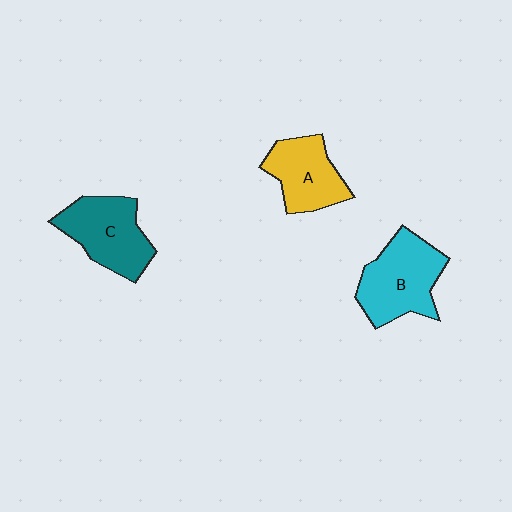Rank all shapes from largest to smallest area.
From largest to smallest: B (cyan), C (teal), A (yellow).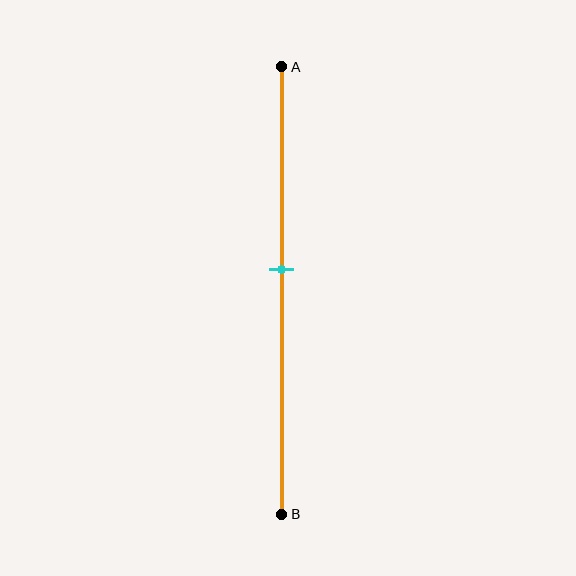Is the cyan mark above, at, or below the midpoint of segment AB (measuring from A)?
The cyan mark is above the midpoint of segment AB.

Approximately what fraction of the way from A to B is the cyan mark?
The cyan mark is approximately 45% of the way from A to B.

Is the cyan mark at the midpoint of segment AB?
No, the mark is at about 45% from A, not at the 50% midpoint.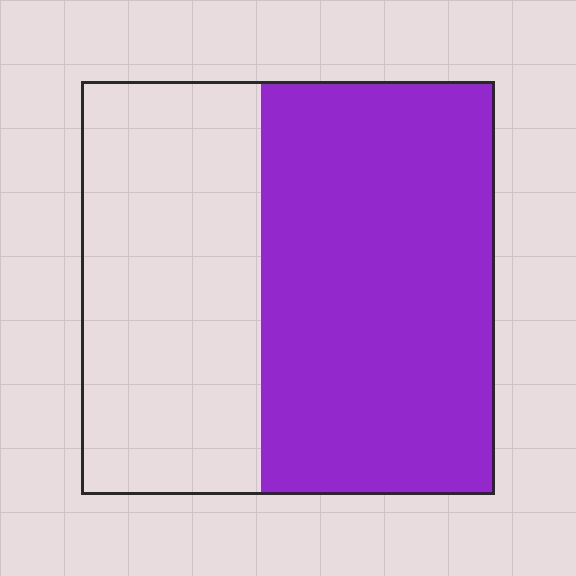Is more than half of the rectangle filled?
Yes.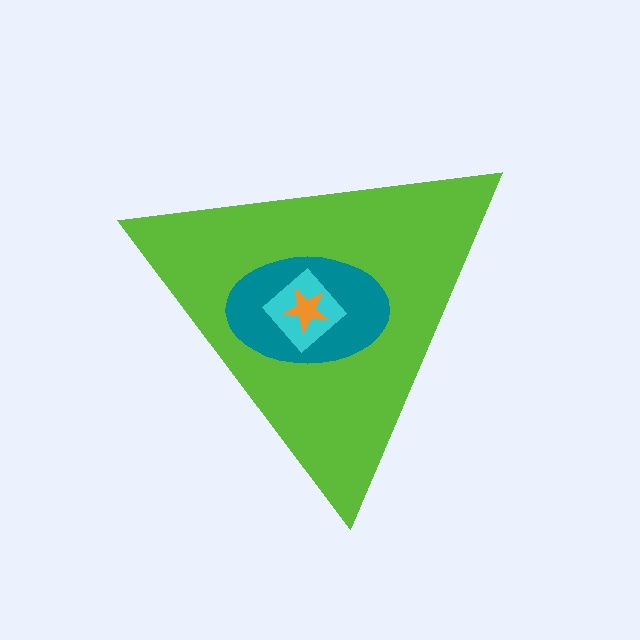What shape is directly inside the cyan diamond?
The orange star.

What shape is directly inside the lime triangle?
The teal ellipse.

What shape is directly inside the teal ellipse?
The cyan diamond.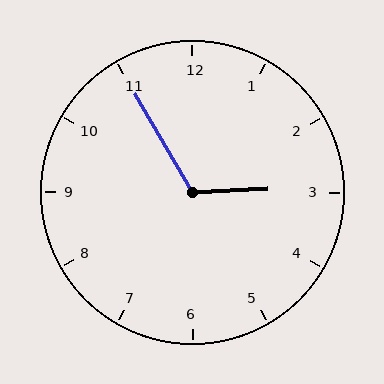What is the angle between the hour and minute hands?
Approximately 118 degrees.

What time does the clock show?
2:55.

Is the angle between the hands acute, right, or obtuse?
It is obtuse.